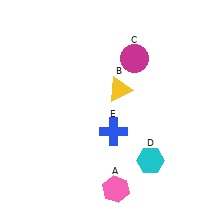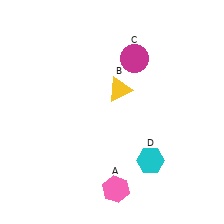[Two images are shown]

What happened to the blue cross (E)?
The blue cross (E) was removed in Image 2. It was in the bottom-right area of Image 1.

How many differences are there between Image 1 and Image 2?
There is 1 difference between the two images.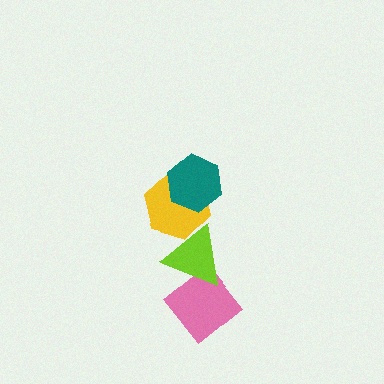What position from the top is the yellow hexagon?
The yellow hexagon is 2nd from the top.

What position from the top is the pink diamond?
The pink diamond is 4th from the top.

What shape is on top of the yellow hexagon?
The teal hexagon is on top of the yellow hexagon.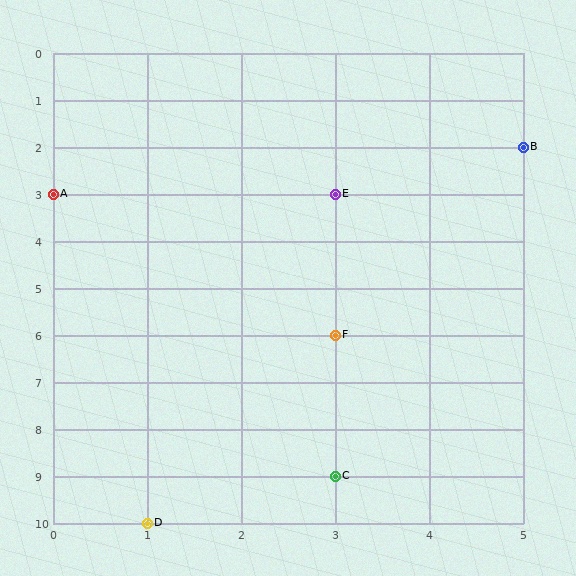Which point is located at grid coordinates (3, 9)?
Point C is at (3, 9).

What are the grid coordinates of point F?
Point F is at grid coordinates (3, 6).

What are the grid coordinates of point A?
Point A is at grid coordinates (0, 3).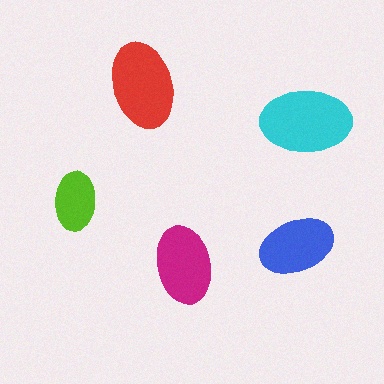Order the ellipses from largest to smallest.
the cyan one, the red one, the magenta one, the blue one, the lime one.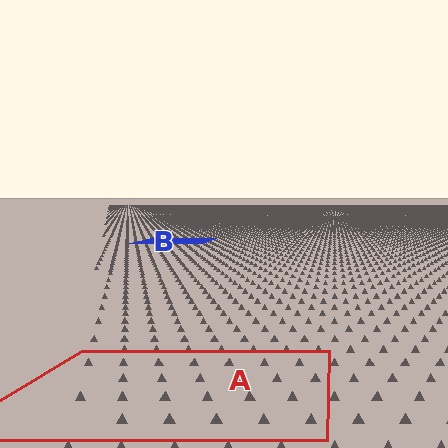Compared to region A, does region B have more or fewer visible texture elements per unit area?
Region B has more texture elements per unit area — they are packed more densely because it is farther away.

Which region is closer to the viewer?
Region A is closer. The texture elements there are larger and more spread out.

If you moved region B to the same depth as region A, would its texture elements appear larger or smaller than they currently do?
They would appear larger. At a closer depth, the same texture elements are projected at a bigger on-screen size.